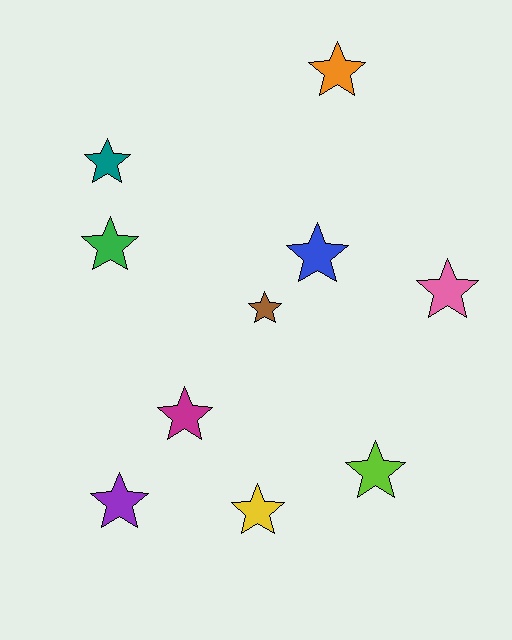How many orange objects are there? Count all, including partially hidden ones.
There is 1 orange object.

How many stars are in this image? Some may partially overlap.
There are 10 stars.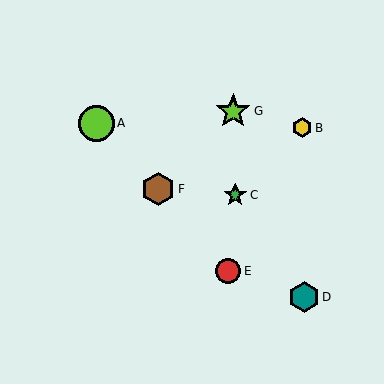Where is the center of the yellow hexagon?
The center of the yellow hexagon is at (302, 128).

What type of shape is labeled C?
Shape C is a green star.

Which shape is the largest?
The lime circle (labeled A) is the largest.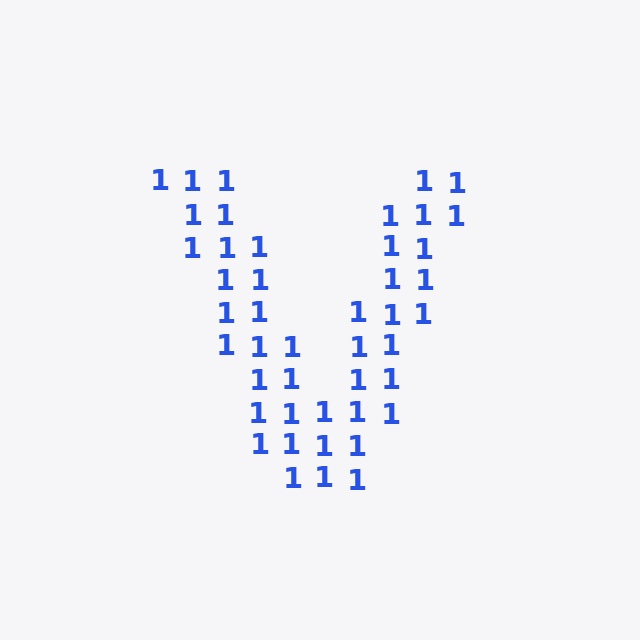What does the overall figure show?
The overall figure shows the letter V.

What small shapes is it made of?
It is made of small digit 1's.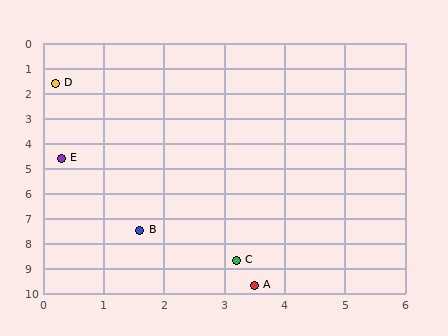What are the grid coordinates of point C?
Point C is at approximately (3.2, 8.7).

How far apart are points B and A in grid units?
Points B and A are about 2.9 grid units apart.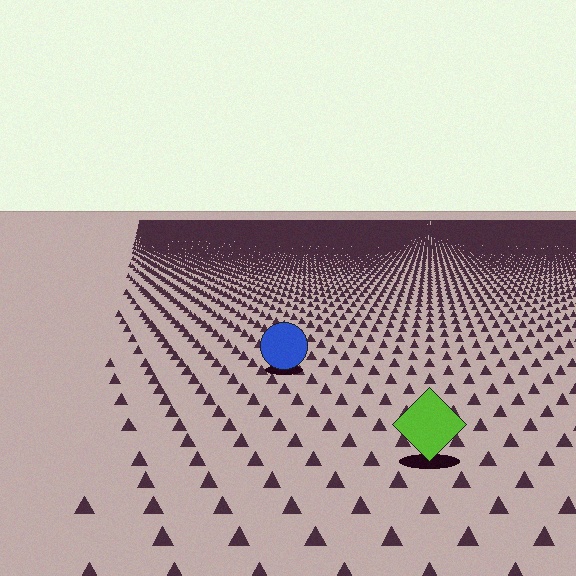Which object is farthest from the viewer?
The blue circle is farthest from the viewer. It appears smaller and the ground texture around it is denser.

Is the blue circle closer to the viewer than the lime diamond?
No. The lime diamond is closer — you can tell from the texture gradient: the ground texture is coarser near it.